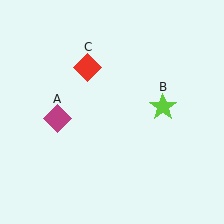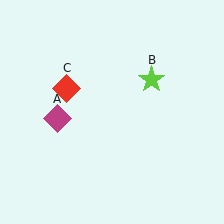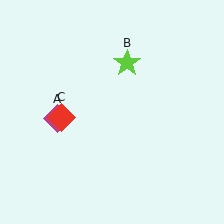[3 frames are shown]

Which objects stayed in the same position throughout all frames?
Magenta diamond (object A) remained stationary.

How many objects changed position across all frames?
2 objects changed position: lime star (object B), red diamond (object C).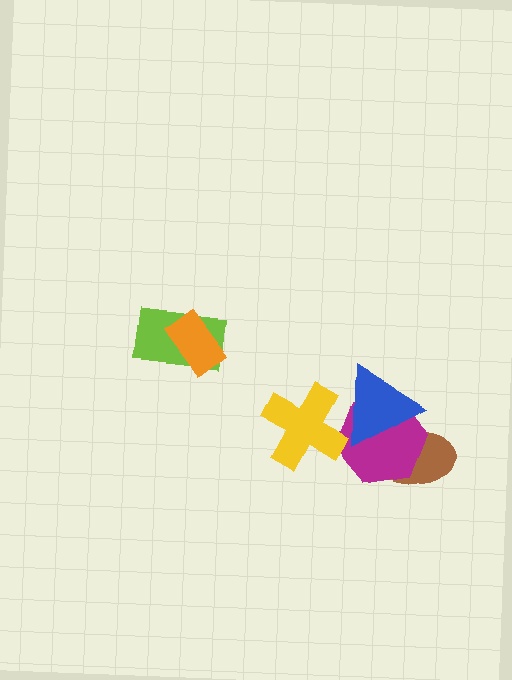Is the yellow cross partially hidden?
Yes, it is partially covered by another shape.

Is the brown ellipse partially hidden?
Yes, it is partially covered by another shape.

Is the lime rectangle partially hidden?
Yes, it is partially covered by another shape.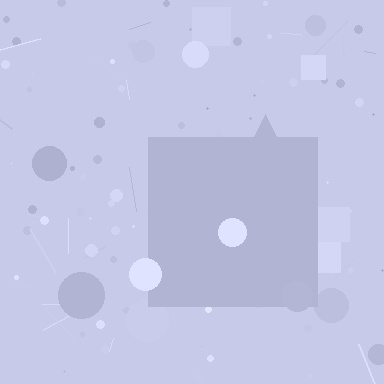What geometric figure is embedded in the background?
A square is embedded in the background.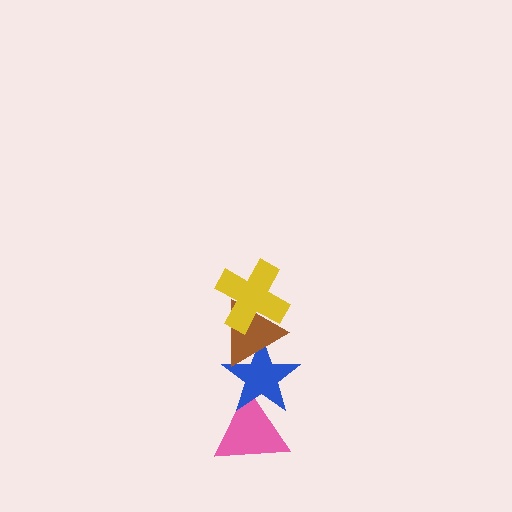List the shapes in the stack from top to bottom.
From top to bottom: the yellow cross, the brown triangle, the blue star, the pink triangle.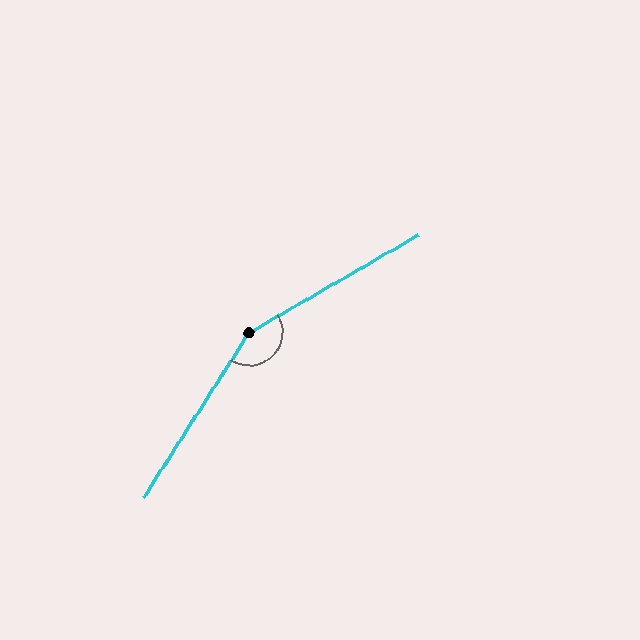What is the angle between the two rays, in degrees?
Approximately 153 degrees.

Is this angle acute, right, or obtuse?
It is obtuse.